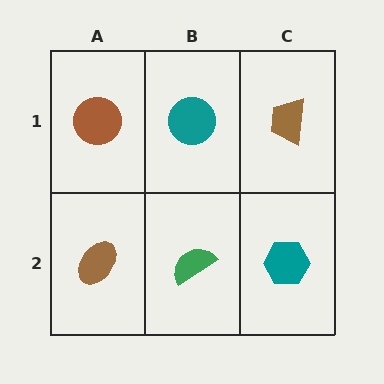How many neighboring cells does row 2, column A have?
2.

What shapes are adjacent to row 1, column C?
A teal hexagon (row 2, column C), a teal circle (row 1, column B).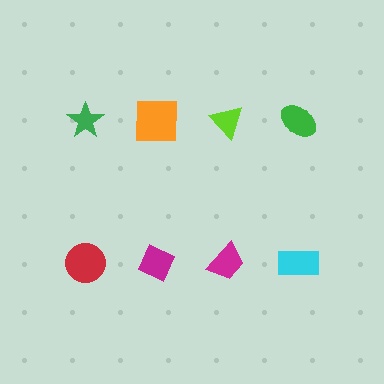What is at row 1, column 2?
An orange square.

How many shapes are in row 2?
4 shapes.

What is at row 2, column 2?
A magenta diamond.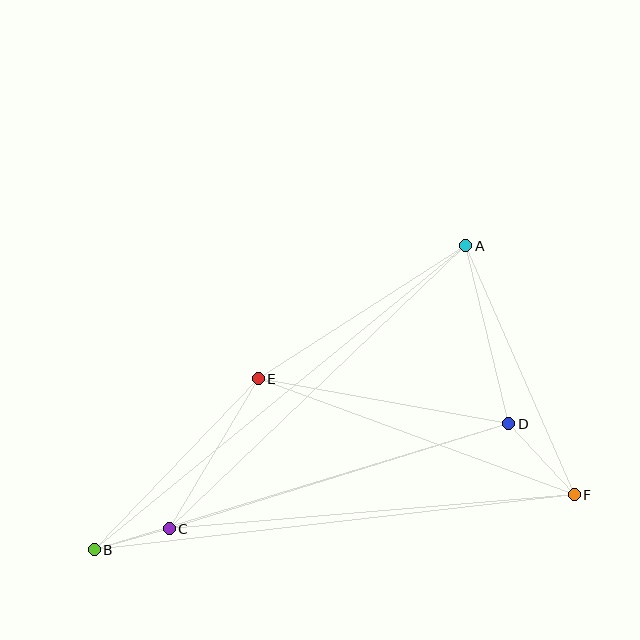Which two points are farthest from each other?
Points B and F are farthest from each other.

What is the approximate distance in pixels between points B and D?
The distance between B and D is approximately 433 pixels.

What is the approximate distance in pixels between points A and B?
The distance between A and B is approximately 480 pixels.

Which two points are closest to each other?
Points B and C are closest to each other.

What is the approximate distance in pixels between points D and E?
The distance between D and E is approximately 255 pixels.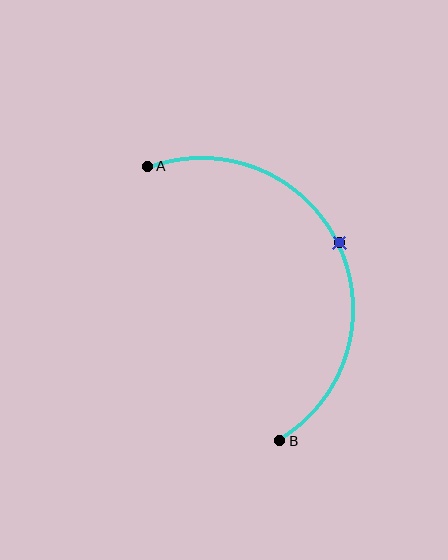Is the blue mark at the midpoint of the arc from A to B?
Yes. The blue mark lies on the arc at equal arc-length from both A and B — it is the arc midpoint.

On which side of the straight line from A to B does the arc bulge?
The arc bulges to the right of the straight line connecting A and B.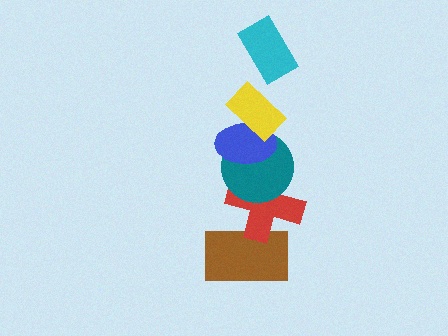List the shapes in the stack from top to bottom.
From top to bottom: the cyan rectangle, the yellow rectangle, the blue ellipse, the teal circle, the red cross, the brown rectangle.